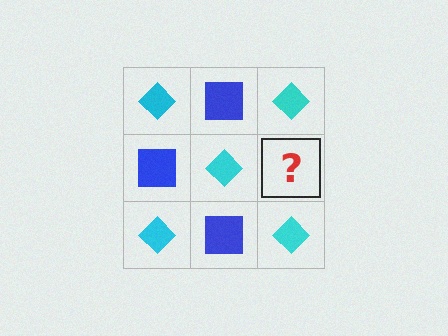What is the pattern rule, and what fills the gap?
The rule is that it alternates cyan diamond and blue square in a checkerboard pattern. The gap should be filled with a blue square.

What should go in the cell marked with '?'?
The missing cell should contain a blue square.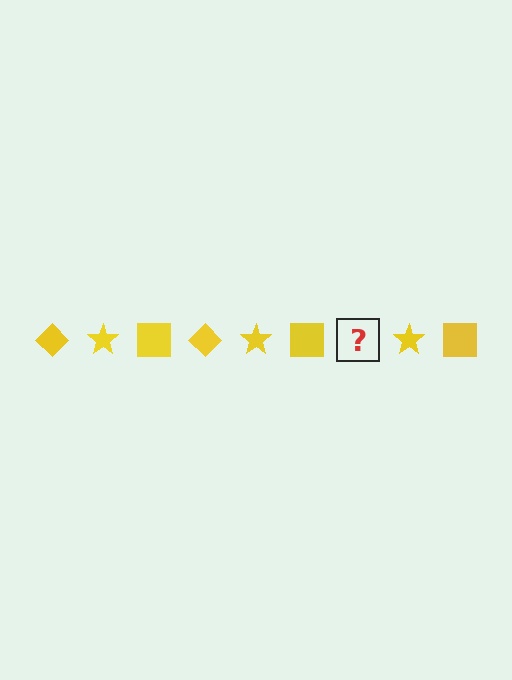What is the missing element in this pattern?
The missing element is a yellow diamond.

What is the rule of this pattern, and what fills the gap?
The rule is that the pattern cycles through diamond, star, square shapes in yellow. The gap should be filled with a yellow diamond.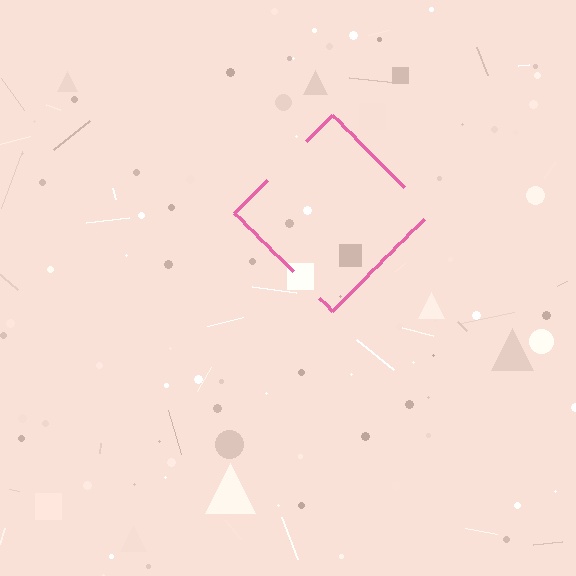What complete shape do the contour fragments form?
The contour fragments form a diamond.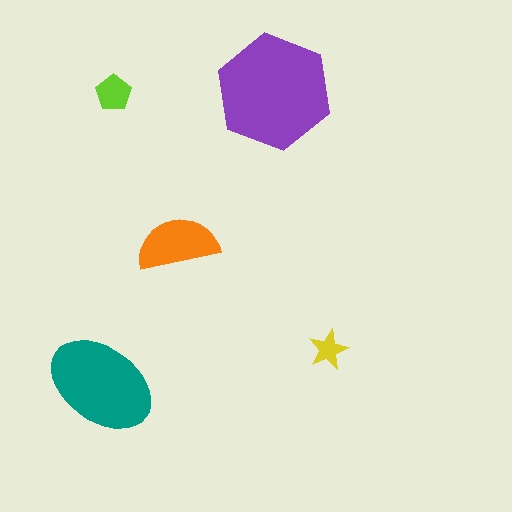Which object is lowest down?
The teal ellipse is bottommost.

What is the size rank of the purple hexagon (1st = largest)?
1st.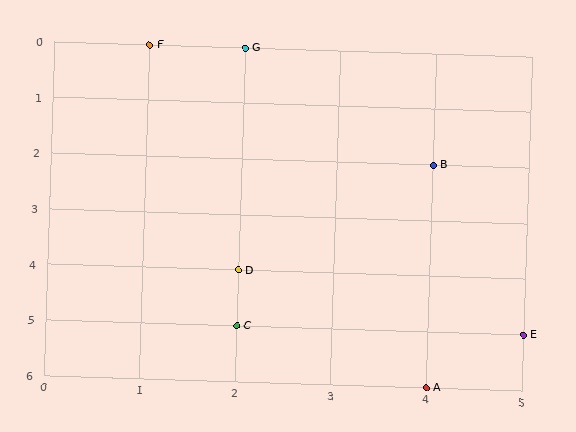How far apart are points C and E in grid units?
Points C and E are 3 columns apart.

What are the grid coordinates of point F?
Point F is at grid coordinates (1, 0).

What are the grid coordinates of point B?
Point B is at grid coordinates (4, 2).